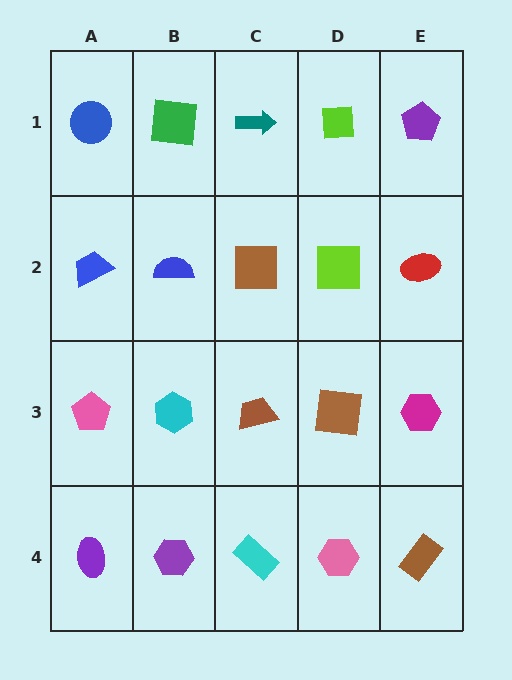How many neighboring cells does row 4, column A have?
2.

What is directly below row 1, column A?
A blue trapezoid.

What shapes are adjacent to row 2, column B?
A green square (row 1, column B), a cyan hexagon (row 3, column B), a blue trapezoid (row 2, column A), a brown square (row 2, column C).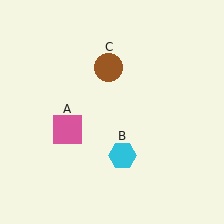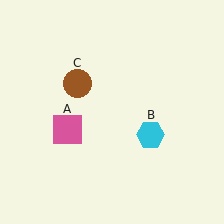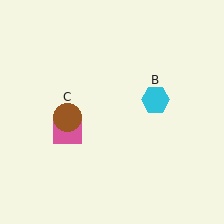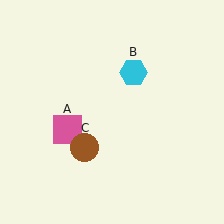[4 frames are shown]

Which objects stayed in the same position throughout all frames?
Pink square (object A) remained stationary.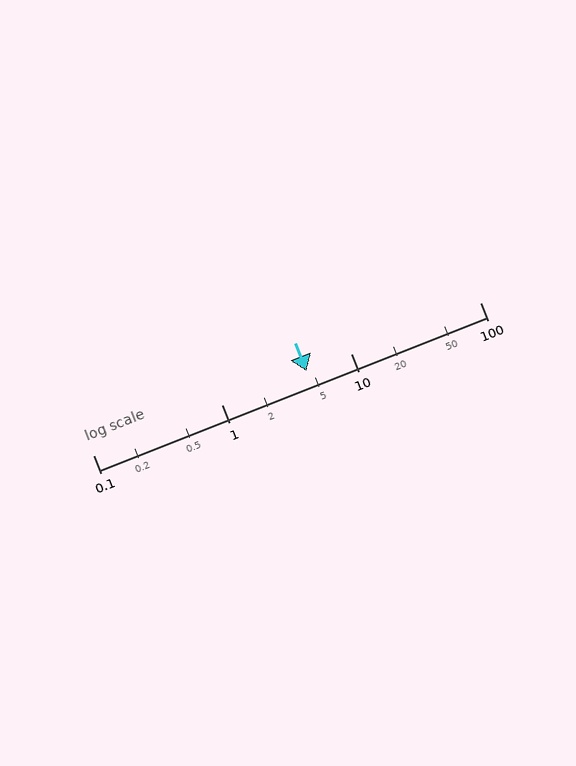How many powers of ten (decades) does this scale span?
The scale spans 3 decades, from 0.1 to 100.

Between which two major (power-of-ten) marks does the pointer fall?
The pointer is between 1 and 10.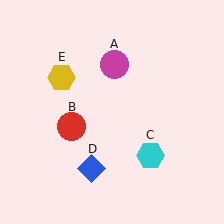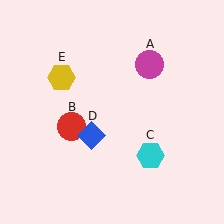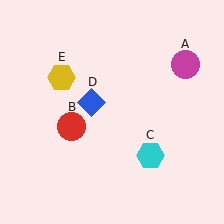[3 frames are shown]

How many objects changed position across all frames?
2 objects changed position: magenta circle (object A), blue diamond (object D).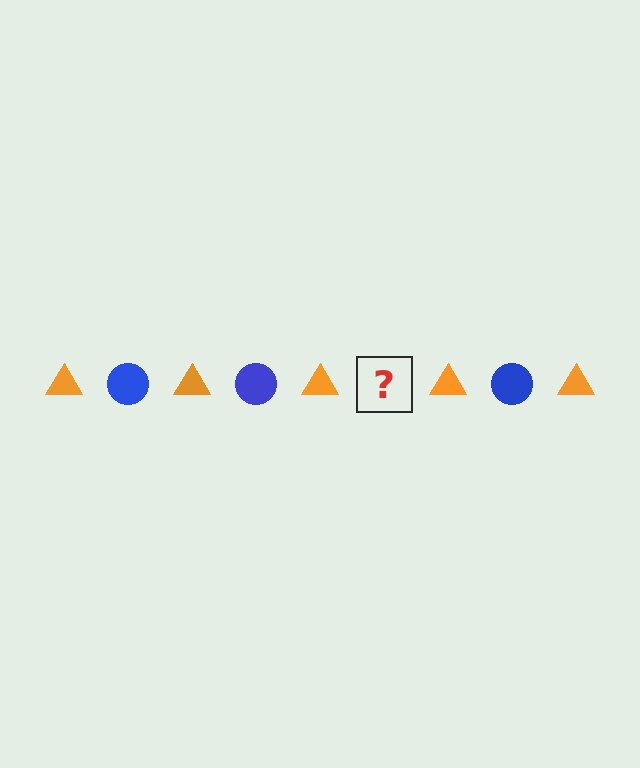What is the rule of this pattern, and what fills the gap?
The rule is that the pattern alternates between orange triangle and blue circle. The gap should be filled with a blue circle.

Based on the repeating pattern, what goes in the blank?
The blank should be a blue circle.